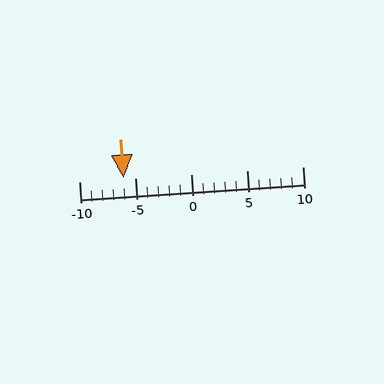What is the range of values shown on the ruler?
The ruler shows values from -10 to 10.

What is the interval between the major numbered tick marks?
The major tick marks are spaced 5 units apart.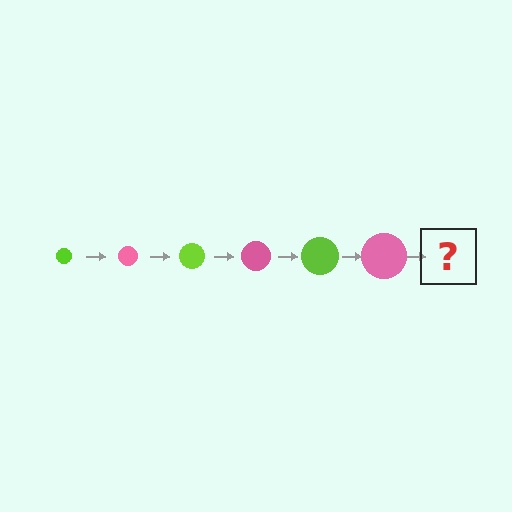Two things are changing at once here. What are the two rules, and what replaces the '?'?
The two rules are that the circle grows larger each step and the color cycles through lime and pink. The '?' should be a lime circle, larger than the previous one.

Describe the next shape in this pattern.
It should be a lime circle, larger than the previous one.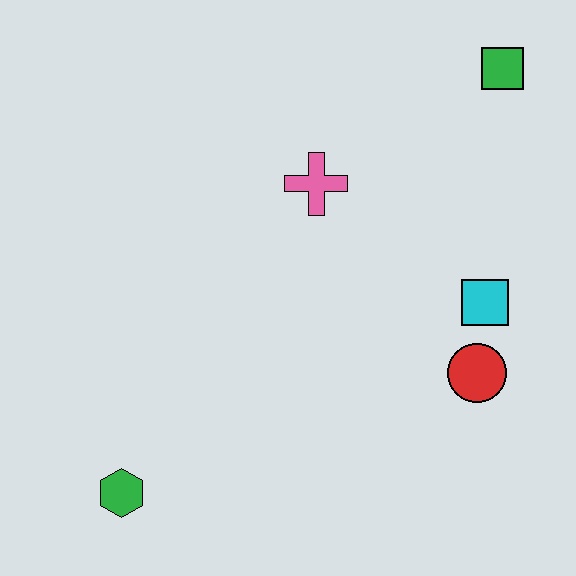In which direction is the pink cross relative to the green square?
The pink cross is to the left of the green square.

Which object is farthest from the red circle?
The green hexagon is farthest from the red circle.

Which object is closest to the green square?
The pink cross is closest to the green square.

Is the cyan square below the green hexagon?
No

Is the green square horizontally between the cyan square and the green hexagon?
No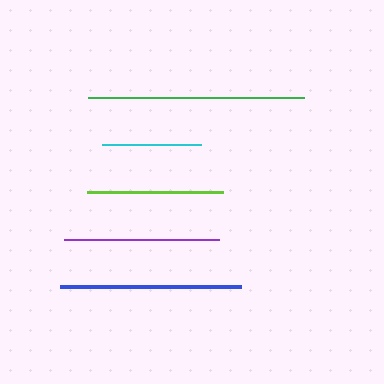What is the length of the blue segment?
The blue segment is approximately 181 pixels long.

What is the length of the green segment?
The green segment is approximately 215 pixels long.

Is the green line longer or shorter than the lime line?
The green line is longer than the lime line.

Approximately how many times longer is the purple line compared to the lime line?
The purple line is approximately 1.1 times the length of the lime line.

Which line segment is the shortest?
The cyan line is the shortest at approximately 99 pixels.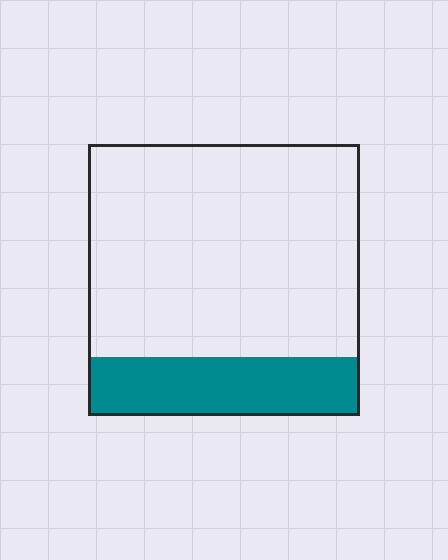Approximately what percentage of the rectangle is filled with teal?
Approximately 20%.